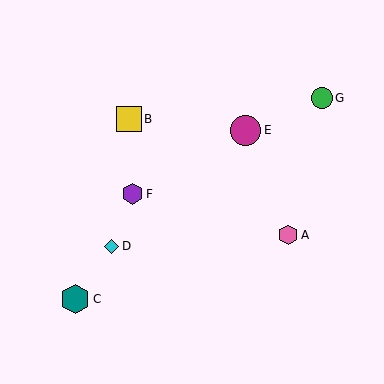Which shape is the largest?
The magenta circle (labeled E) is the largest.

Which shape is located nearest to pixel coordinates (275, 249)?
The pink hexagon (labeled A) at (288, 235) is nearest to that location.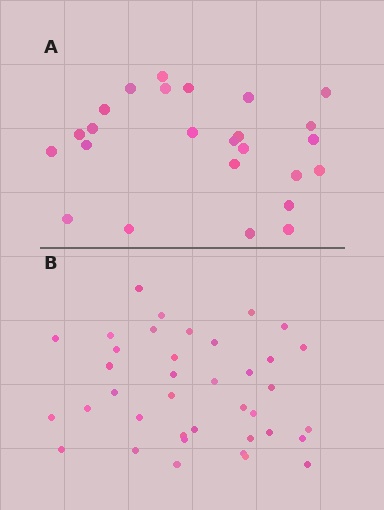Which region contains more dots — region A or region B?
Region B (the bottom region) has more dots.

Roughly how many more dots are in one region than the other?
Region B has approximately 15 more dots than region A.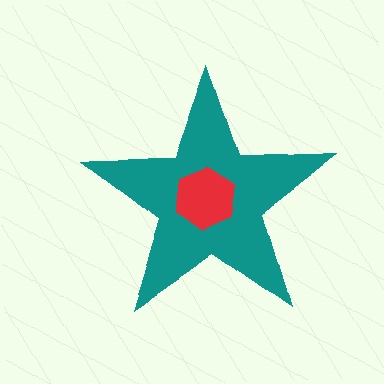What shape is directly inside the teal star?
The red hexagon.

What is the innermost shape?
The red hexagon.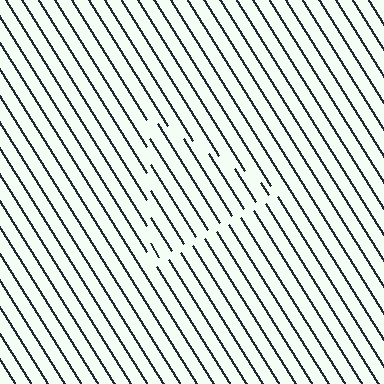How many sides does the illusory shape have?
3 sides — the line-ends trace a triangle.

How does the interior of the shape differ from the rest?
The interior of the shape contains the same grating, shifted by half a period — the contour is defined by the phase discontinuity where line-ends from the inner and outer gratings abut.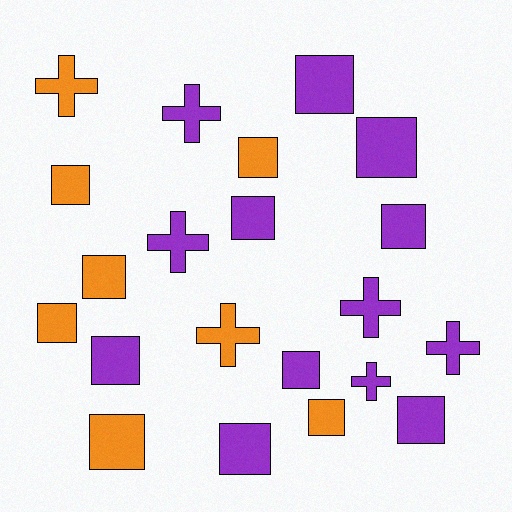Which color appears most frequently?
Purple, with 13 objects.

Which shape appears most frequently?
Square, with 14 objects.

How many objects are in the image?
There are 21 objects.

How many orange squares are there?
There are 6 orange squares.